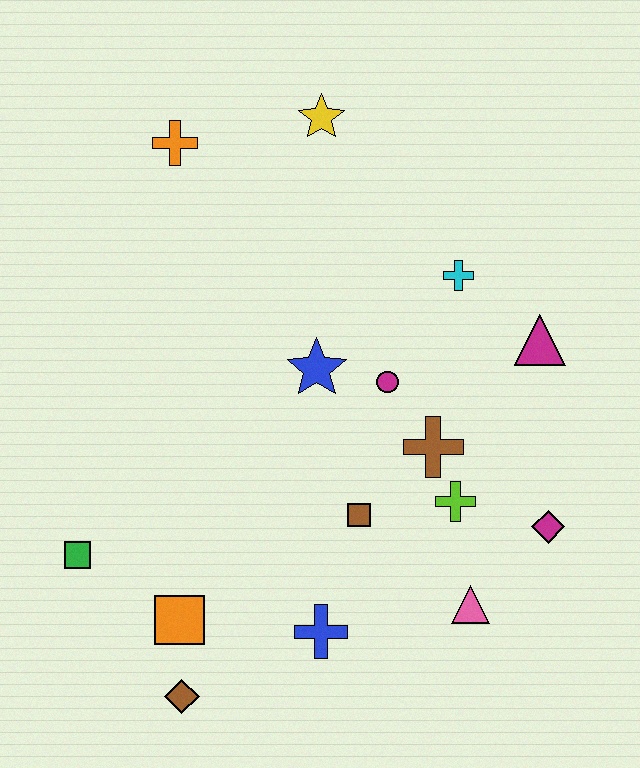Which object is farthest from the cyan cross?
The brown diamond is farthest from the cyan cross.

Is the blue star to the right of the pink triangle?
No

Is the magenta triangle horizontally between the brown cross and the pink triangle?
No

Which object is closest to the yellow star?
The orange cross is closest to the yellow star.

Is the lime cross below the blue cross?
No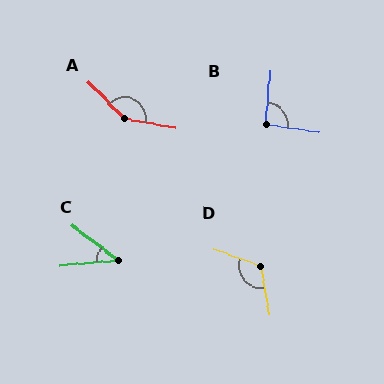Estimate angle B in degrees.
Approximately 93 degrees.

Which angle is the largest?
A, at approximately 145 degrees.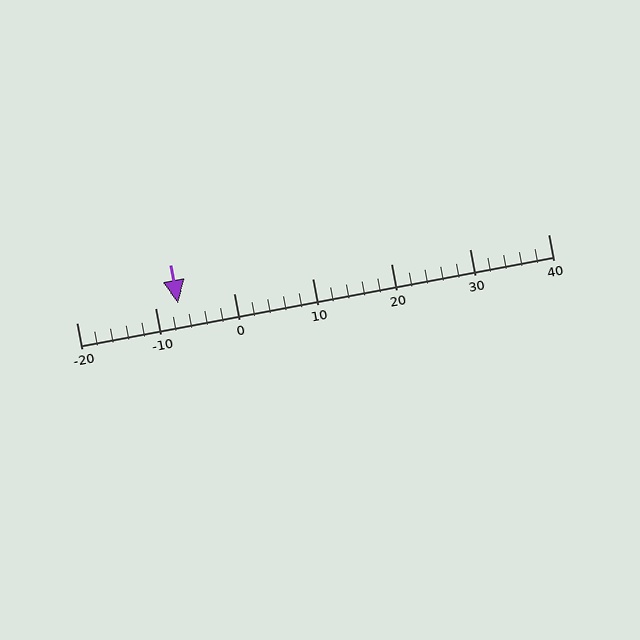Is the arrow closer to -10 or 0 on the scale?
The arrow is closer to -10.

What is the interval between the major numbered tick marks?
The major tick marks are spaced 10 units apart.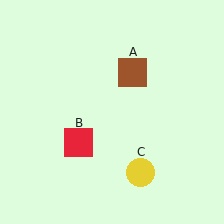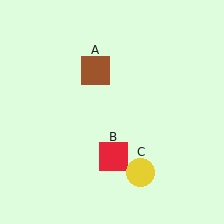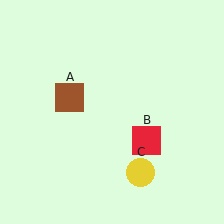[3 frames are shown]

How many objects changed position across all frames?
2 objects changed position: brown square (object A), red square (object B).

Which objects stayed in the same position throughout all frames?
Yellow circle (object C) remained stationary.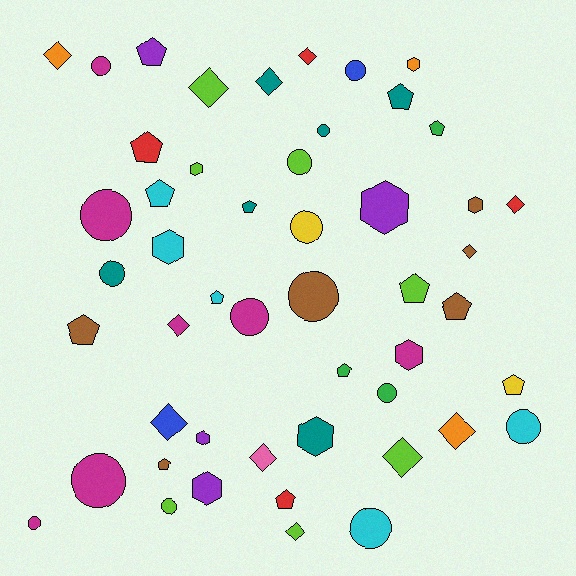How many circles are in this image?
There are 15 circles.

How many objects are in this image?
There are 50 objects.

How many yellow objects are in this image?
There are 2 yellow objects.